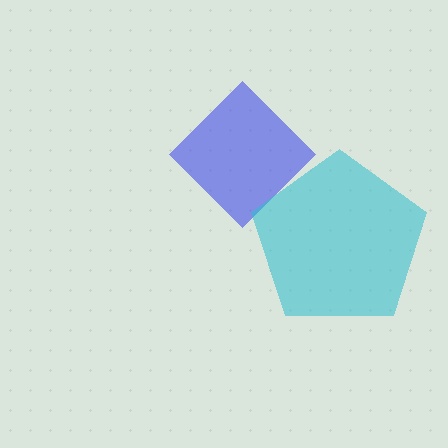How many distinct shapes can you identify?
There are 2 distinct shapes: a blue diamond, a cyan pentagon.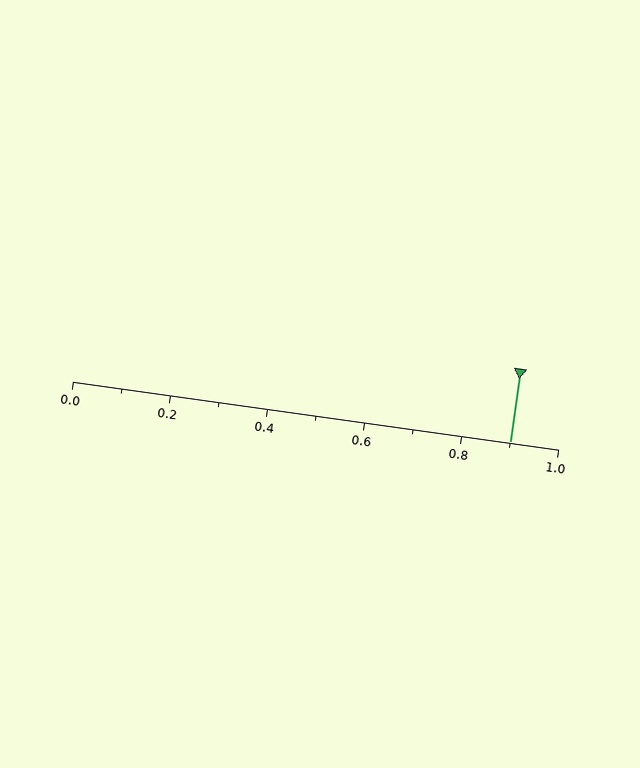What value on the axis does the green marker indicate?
The marker indicates approximately 0.9.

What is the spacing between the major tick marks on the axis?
The major ticks are spaced 0.2 apart.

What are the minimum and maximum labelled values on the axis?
The axis runs from 0.0 to 1.0.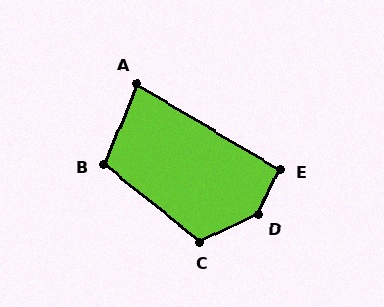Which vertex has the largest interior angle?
D, at approximately 143 degrees.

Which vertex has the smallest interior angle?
A, at approximately 81 degrees.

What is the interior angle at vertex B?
Approximately 107 degrees (obtuse).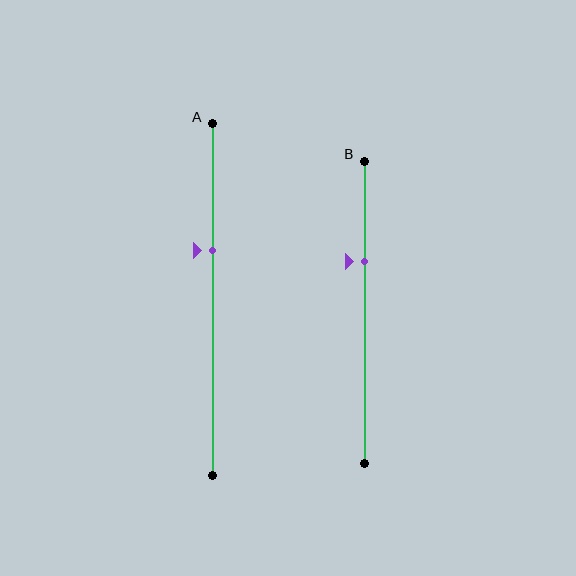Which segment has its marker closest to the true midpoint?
Segment A has its marker closest to the true midpoint.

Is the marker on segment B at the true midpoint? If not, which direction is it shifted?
No, the marker on segment B is shifted upward by about 17% of the segment length.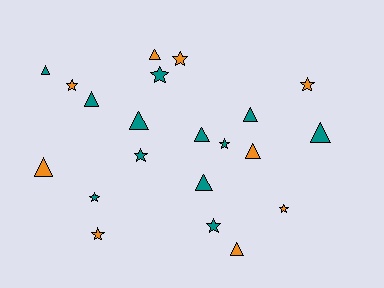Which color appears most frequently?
Teal, with 12 objects.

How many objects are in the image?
There are 21 objects.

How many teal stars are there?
There are 5 teal stars.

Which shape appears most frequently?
Triangle, with 11 objects.